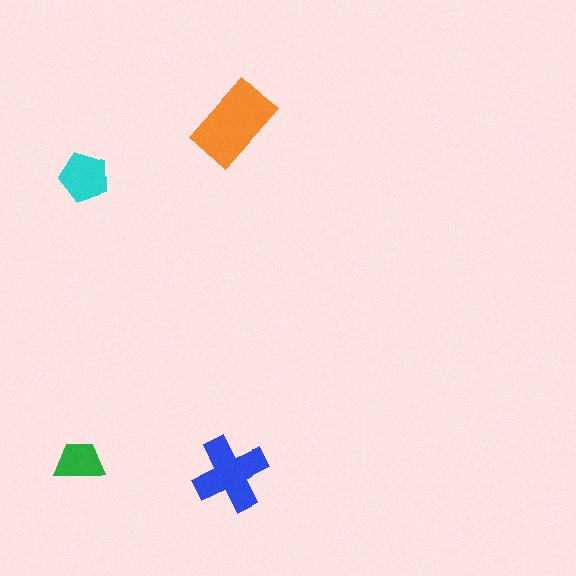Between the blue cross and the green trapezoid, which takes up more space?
The blue cross.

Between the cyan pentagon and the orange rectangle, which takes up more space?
The orange rectangle.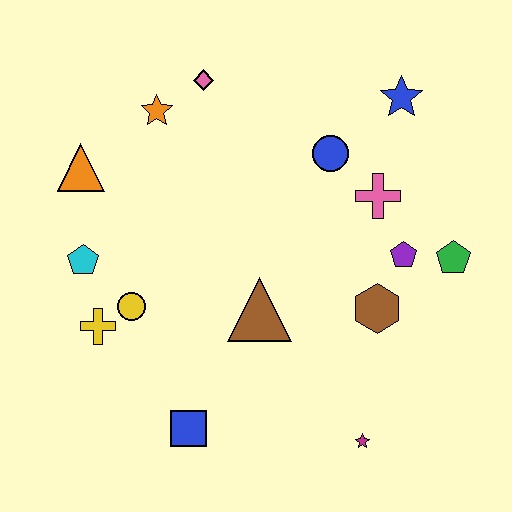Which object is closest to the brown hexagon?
The purple pentagon is closest to the brown hexagon.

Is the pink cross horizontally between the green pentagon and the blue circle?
Yes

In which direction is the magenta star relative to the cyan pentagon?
The magenta star is to the right of the cyan pentagon.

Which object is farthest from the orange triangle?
The magenta star is farthest from the orange triangle.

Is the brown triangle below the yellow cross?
No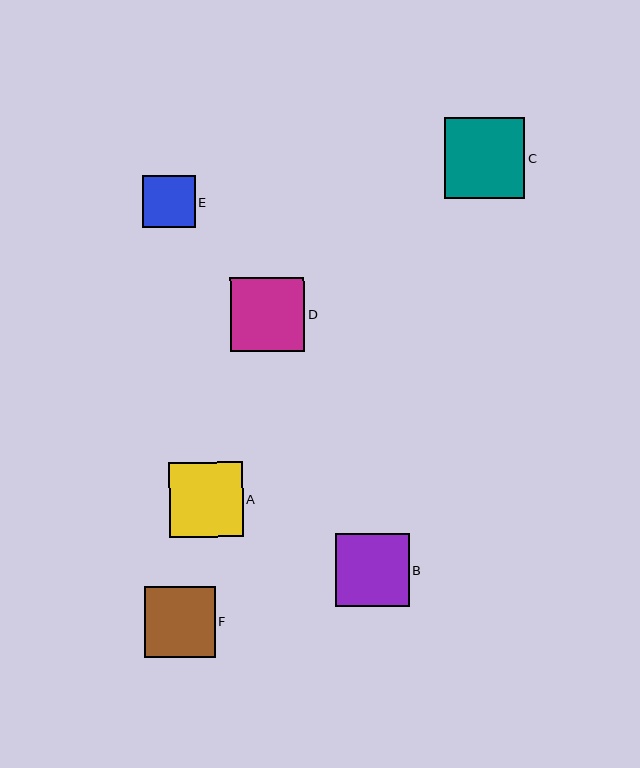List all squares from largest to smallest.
From largest to smallest: C, D, A, B, F, E.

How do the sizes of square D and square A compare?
Square D and square A are approximately the same size.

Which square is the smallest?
Square E is the smallest with a size of approximately 52 pixels.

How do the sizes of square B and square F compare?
Square B and square F are approximately the same size.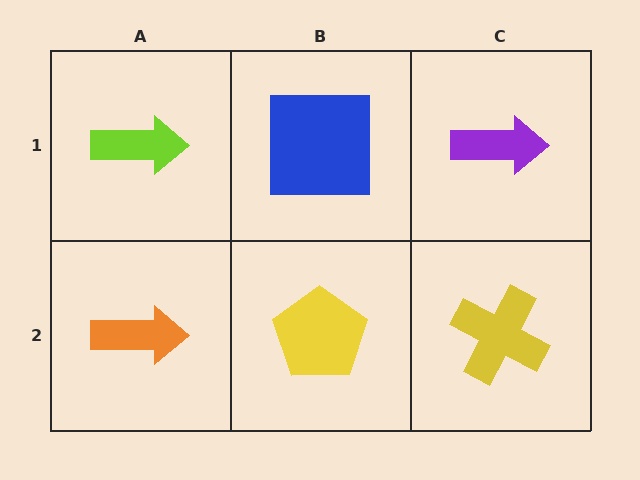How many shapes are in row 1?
3 shapes.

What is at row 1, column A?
A lime arrow.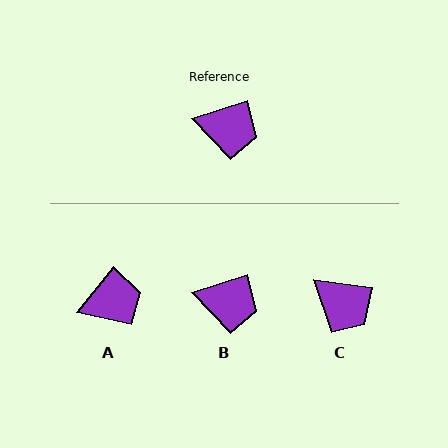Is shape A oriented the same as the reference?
No, it is off by about 34 degrees.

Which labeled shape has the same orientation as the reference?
B.